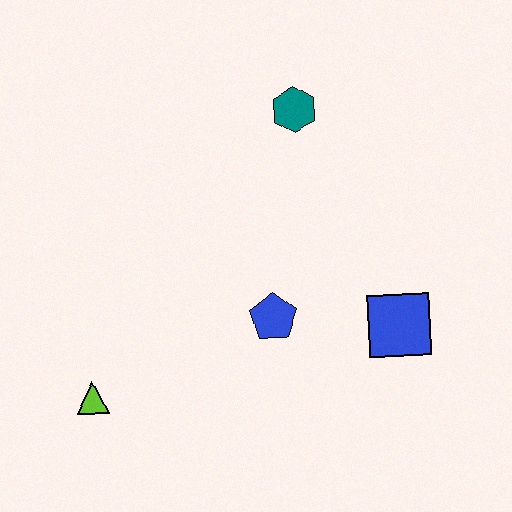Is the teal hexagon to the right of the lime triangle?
Yes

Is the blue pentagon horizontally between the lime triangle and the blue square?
Yes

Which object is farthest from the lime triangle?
The teal hexagon is farthest from the lime triangle.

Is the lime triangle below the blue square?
Yes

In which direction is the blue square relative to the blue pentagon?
The blue square is to the right of the blue pentagon.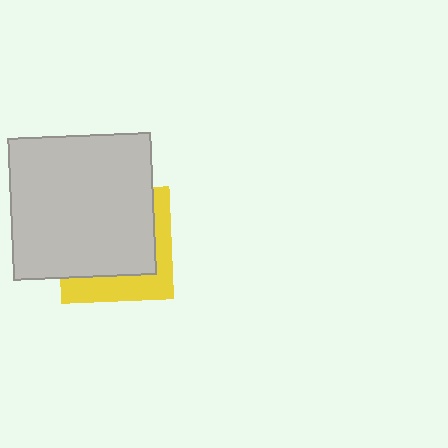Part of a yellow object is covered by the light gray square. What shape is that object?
It is a square.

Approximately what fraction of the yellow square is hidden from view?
Roughly 66% of the yellow square is hidden behind the light gray square.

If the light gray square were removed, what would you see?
You would see the complete yellow square.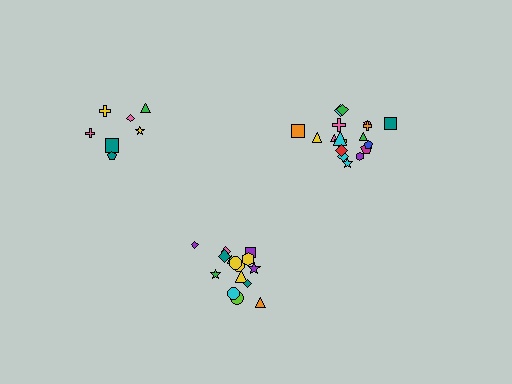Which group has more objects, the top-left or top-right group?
The top-right group.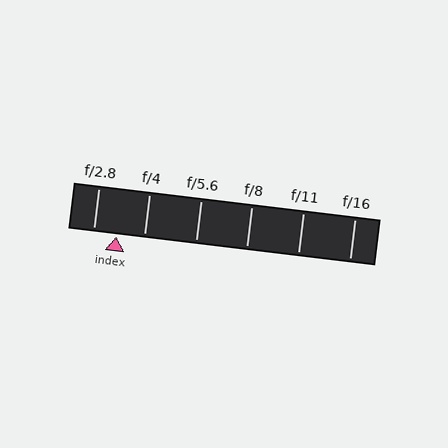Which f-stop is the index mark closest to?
The index mark is closest to f/2.8.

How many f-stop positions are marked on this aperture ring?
There are 6 f-stop positions marked.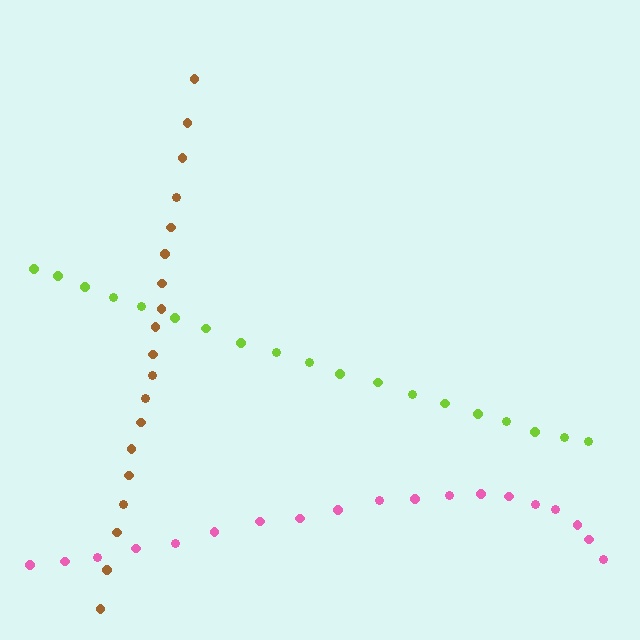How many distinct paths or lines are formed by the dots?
There are 3 distinct paths.